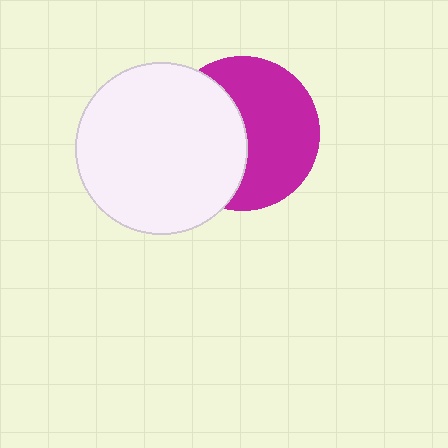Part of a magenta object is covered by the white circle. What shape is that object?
It is a circle.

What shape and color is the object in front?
The object in front is a white circle.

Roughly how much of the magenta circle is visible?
About half of it is visible (roughly 57%).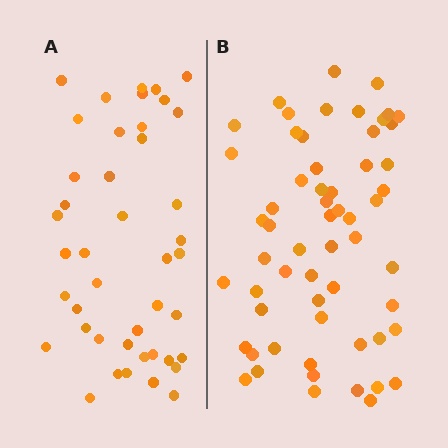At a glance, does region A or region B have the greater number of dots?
Region B (the right region) has more dots.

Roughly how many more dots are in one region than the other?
Region B has approximately 15 more dots than region A.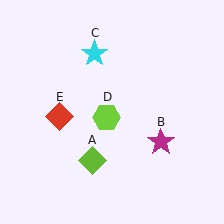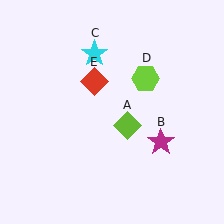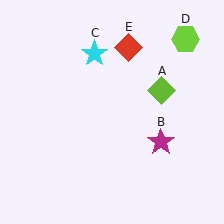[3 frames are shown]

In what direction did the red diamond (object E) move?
The red diamond (object E) moved up and to the right.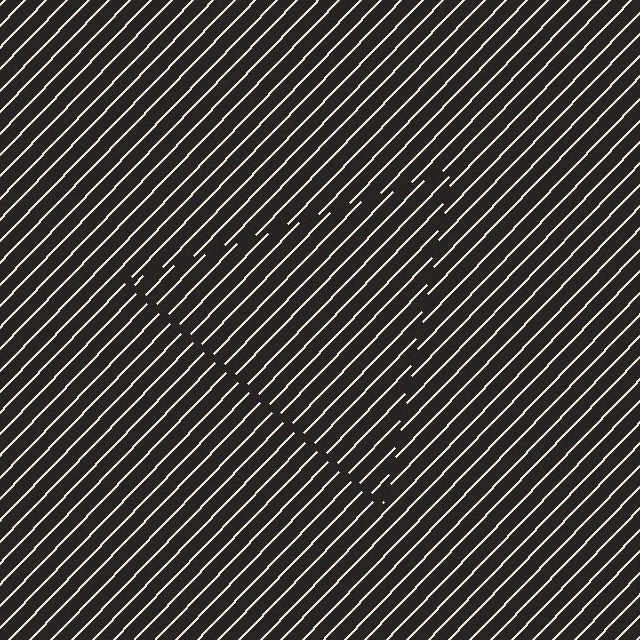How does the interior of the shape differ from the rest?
The interior of the shape contains the same grating, shifted by half a period — the contour is defined by the phase discontinuity where line-ends from the inner and outer gratings abut.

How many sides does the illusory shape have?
3 sides — the line-ends trace a triangle.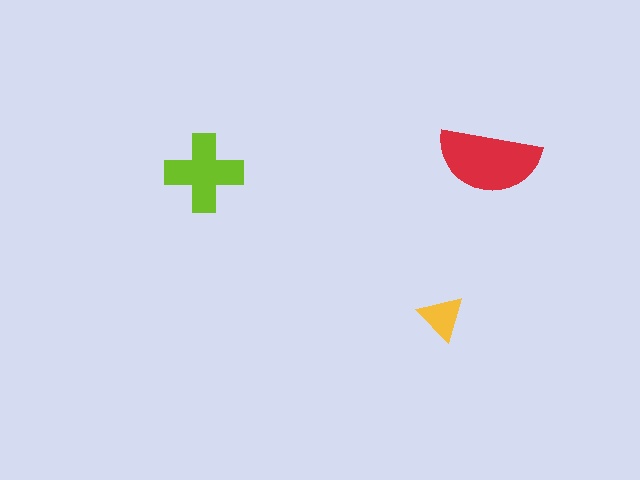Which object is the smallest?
The yellow triangle.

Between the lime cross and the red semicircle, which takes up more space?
The red semicircle.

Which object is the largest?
The red semicircle.